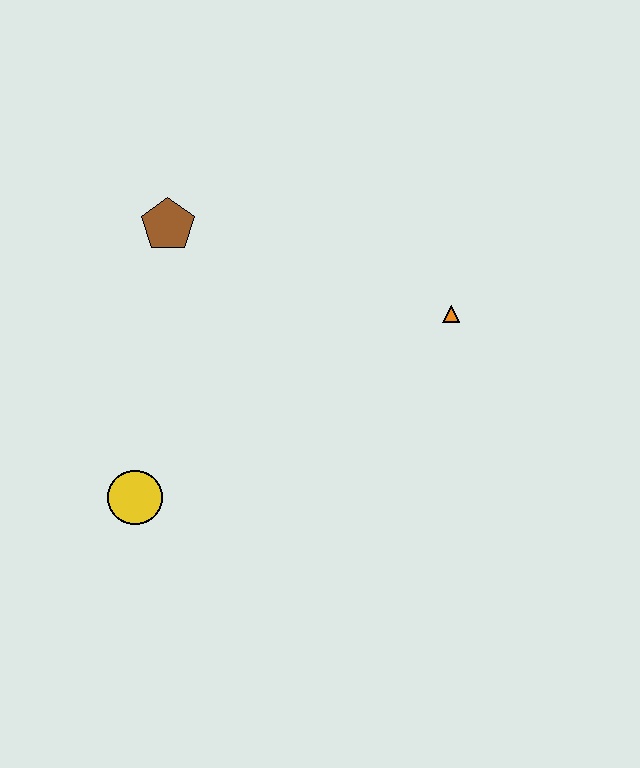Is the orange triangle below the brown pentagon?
Yes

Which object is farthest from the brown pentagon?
The orange triangle is farthest from the brown pentagon.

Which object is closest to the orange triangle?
The brown pentagon is closest to the orange triangle.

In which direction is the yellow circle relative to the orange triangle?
The yellow circle is to the left of the orange triangle.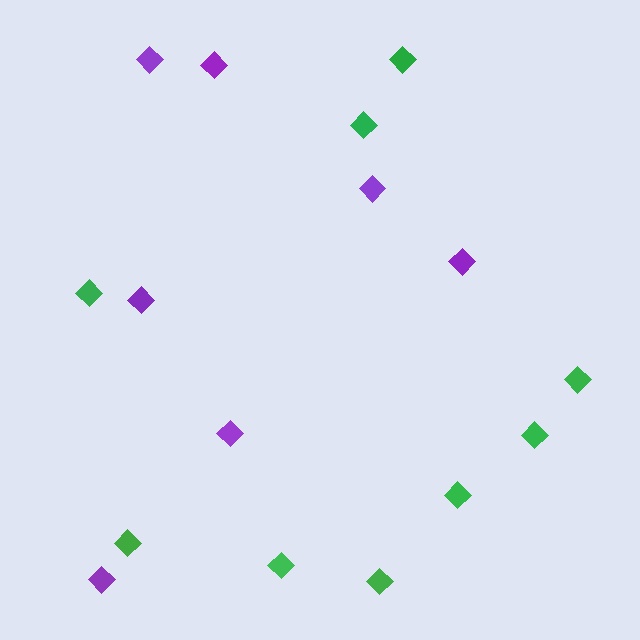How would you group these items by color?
There are 2 groups: one group of purple diamonds (7) and one group of green diamonds (9).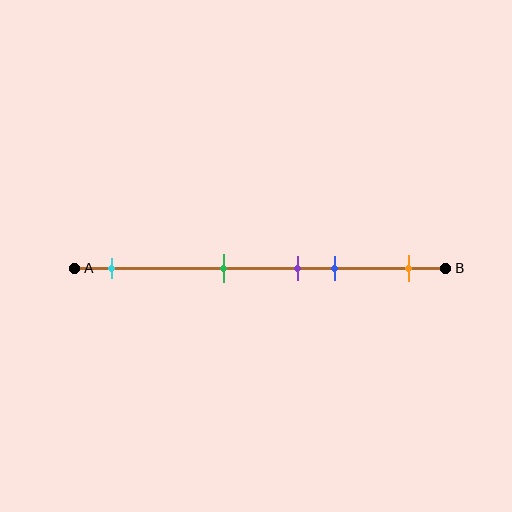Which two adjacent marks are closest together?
The purple and blue marks are the closest adjacent pair.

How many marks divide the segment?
There are 5 marks dividing the segment.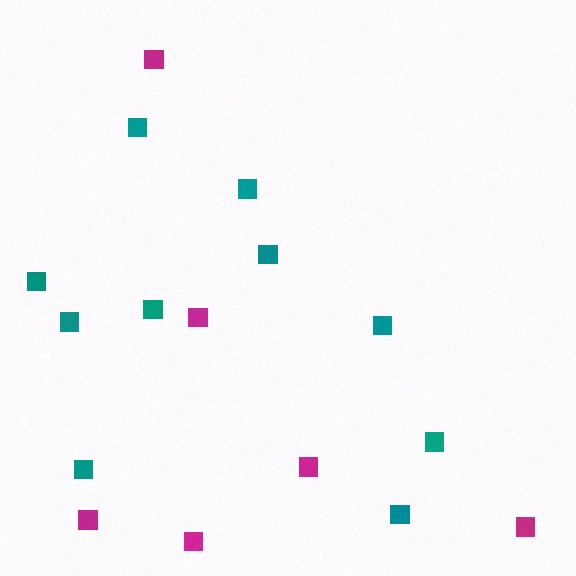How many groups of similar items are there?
There are 2 groups: one group of magenta squares (6) and one group of teal squares (10).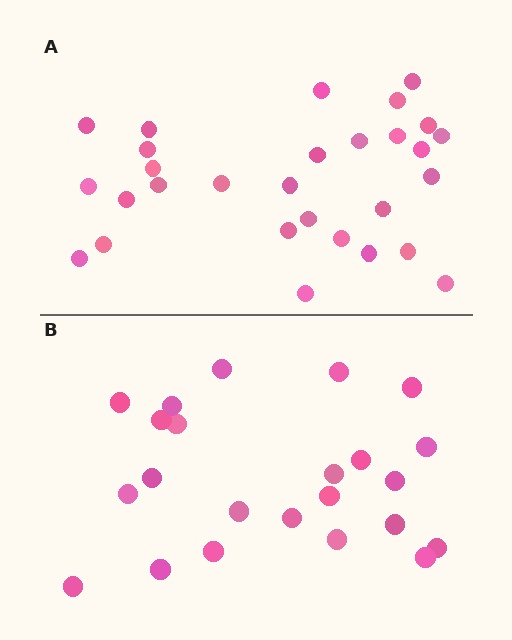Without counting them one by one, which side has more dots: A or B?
Region A (the top region) has more dots.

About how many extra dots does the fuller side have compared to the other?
Region A has about 6 more dots than region B.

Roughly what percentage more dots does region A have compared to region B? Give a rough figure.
About 25% more.